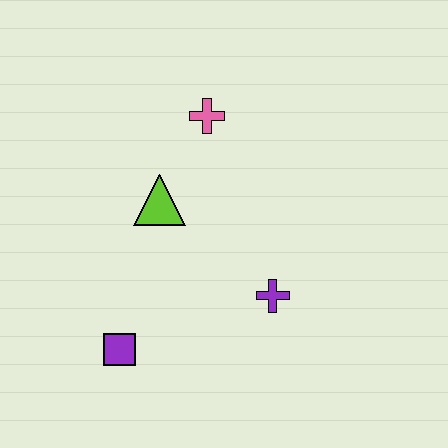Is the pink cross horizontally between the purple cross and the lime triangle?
Yes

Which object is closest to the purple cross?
The lime triangle is closest to the purple cross.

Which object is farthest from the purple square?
The pink cross is farthest from the purple square.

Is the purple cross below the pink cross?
Yes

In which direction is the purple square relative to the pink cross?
The purple square is below the pink cross.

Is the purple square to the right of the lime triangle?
No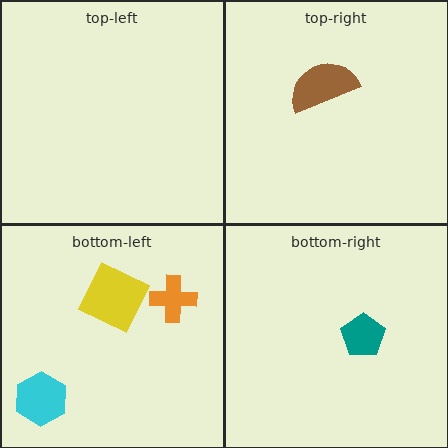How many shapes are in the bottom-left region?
3.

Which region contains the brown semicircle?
The top-right region.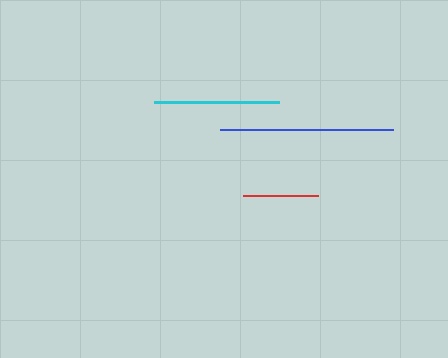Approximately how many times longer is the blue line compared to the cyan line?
The blue line is approximately 1.4 times the length of the cyan line.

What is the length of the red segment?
The red segment is approximately 75 pixels long.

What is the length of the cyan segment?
The cyan segment is approximately 125 pixels long.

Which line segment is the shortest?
The red line is the shortest at approximately 75 pixels.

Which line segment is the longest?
The blue line is the longest at approximately 173 pixels.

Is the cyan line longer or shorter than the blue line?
The blue line is longer than the cyan line.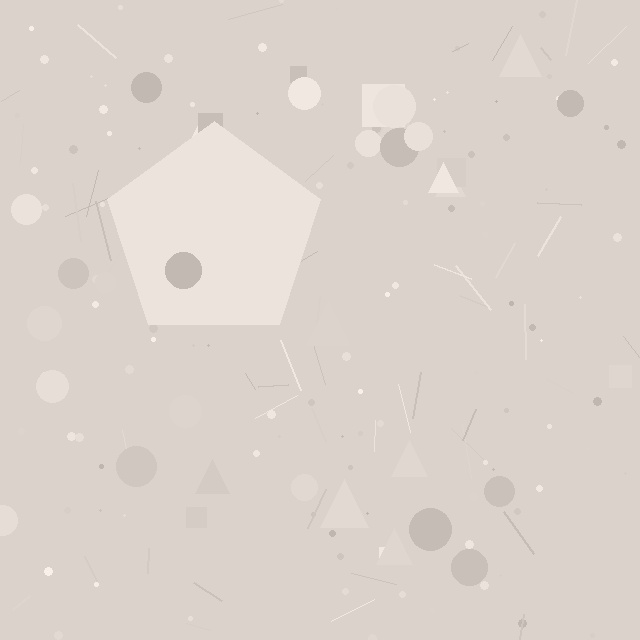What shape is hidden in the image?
A pentagon is hidden in the image.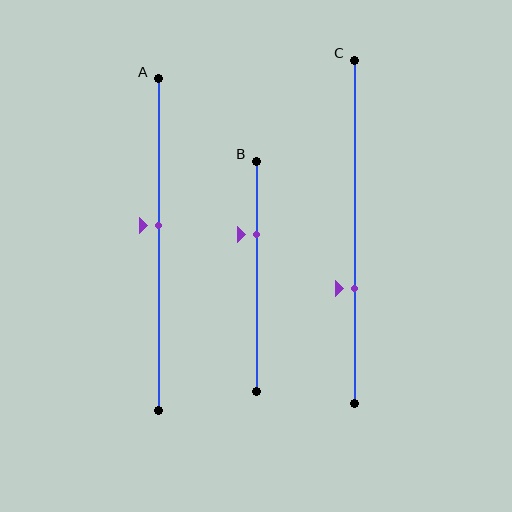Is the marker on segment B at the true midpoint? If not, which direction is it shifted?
No, the marker on segment B is shifted upward by about 18% of the segment length.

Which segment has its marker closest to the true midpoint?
Segment A has its marker closest to the true midpoint.